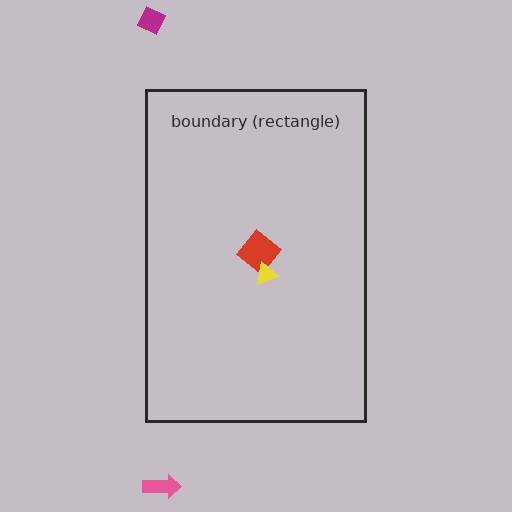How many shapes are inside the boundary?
2 inside, 2 outside.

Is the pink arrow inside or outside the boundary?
Outside.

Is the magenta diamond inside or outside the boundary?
Outside.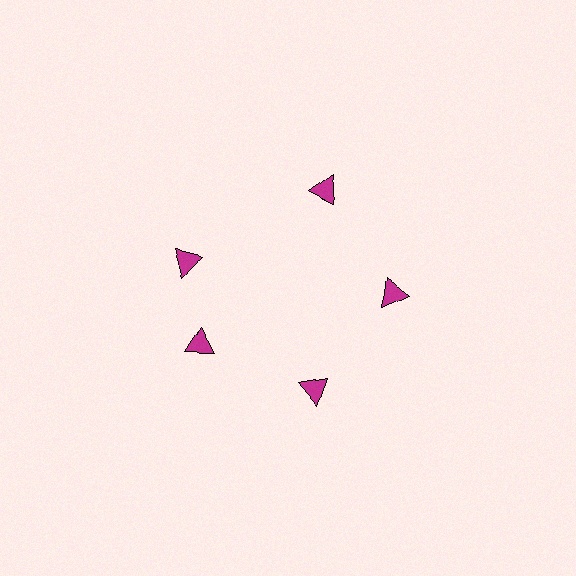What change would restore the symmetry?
The symmetry would be restored by rotating it back into even spacing with its neighbors so that all 5 triangles sit at equal angles and equal distance from the center.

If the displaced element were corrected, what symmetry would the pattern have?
It would have 5-fold rotational symmetry — the pattern would map onto itself every 72 degrees.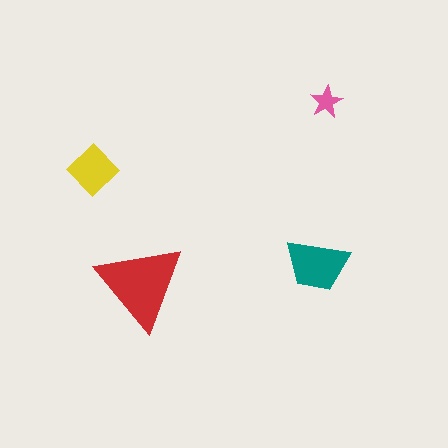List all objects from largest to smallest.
The red triangle, the teal trapezoid, the yellow diamond, the pink star.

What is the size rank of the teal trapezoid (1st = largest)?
2nd.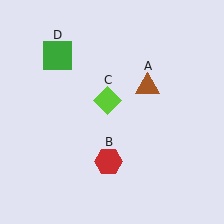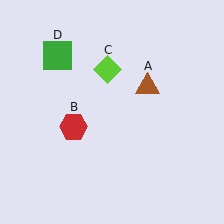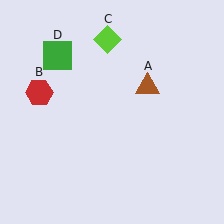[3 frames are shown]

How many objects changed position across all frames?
2 objects changed position: red hexagon (object B), lime diamond (object C).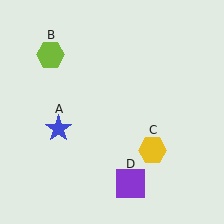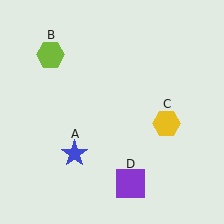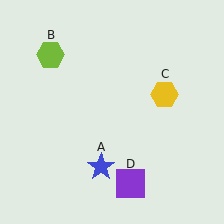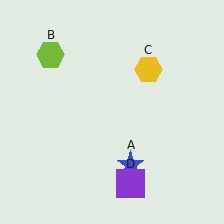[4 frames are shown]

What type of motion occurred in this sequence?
The blue star (object A), yellow hexagon (object C) rotated counterclockwise around the center of the scene.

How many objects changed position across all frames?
2 objects changed position: blue star (object A), yellow hexagon (object C).